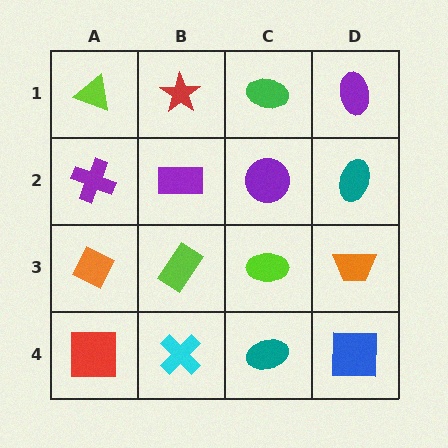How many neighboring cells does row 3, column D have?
3.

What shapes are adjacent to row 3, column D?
A teal ellipse (row 2, column D), a blue square (row 4, column D), a lime ellipse (row 3, column C).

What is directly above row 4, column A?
An orange diamond.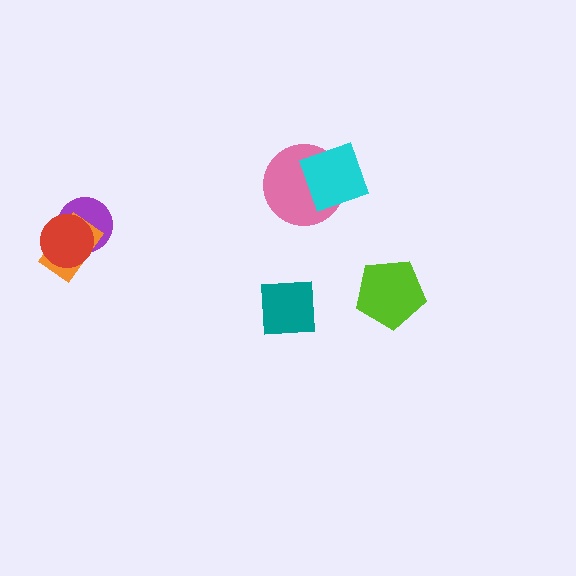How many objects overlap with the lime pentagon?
0 objects overlap with the lime pentagon.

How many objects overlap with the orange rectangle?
2 objects overlap with the orange rectangle.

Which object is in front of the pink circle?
The cyan diamond is in front of the pink circle.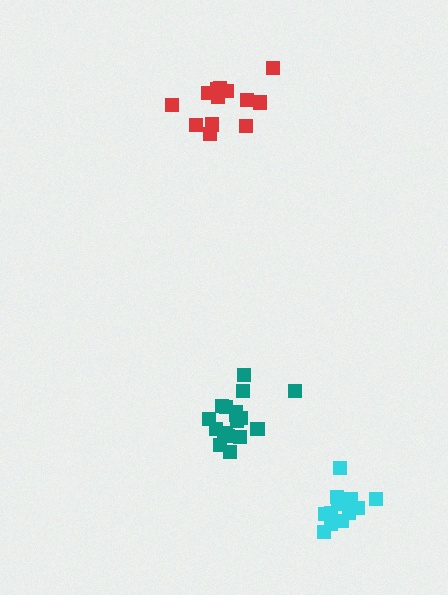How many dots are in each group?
Group 1: 14 dots, Group 2: 12 dots, Group 3: 18 dots (44 total).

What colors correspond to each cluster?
The clusters are colored: red, cyan, teal.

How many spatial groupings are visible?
There are 3 spatial groupings.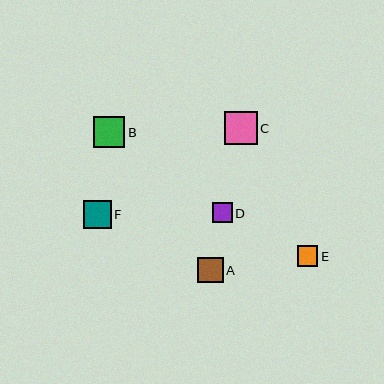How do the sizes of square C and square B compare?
Square C and square B are approximately the same size.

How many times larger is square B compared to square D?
Square B is approximately 1.6 times the size of square D.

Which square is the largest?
Square C is the largest with a size of approximately 32 pixels.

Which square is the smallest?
Square D is the smallest with a size of approximately 20 pixels.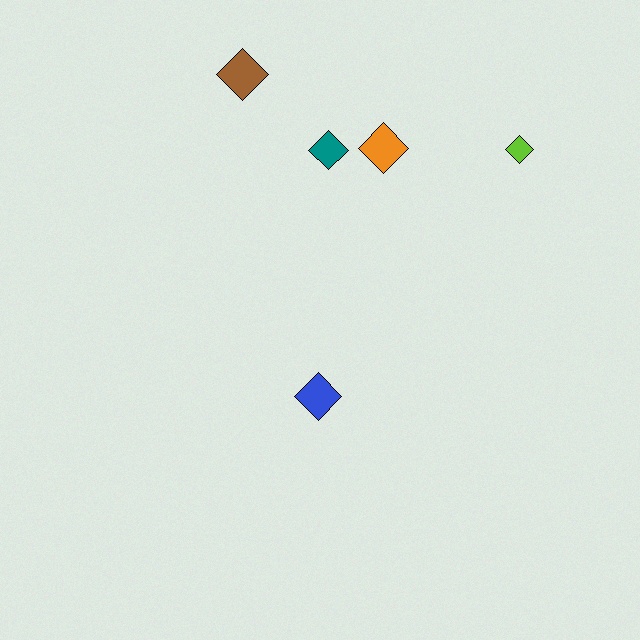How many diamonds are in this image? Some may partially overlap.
There are 5 diamonds.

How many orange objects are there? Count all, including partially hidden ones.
There is 1 orange object.